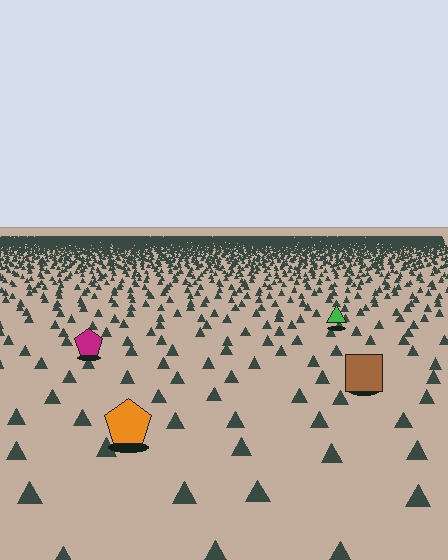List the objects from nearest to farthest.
From nearest to farthest: the orange pentagon, the brown square, the magenta pentagon, the green triangle.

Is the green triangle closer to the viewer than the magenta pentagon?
No. The magenta pentagon is closer — you can tell from the texture gradient: the ground texture is coarser near it.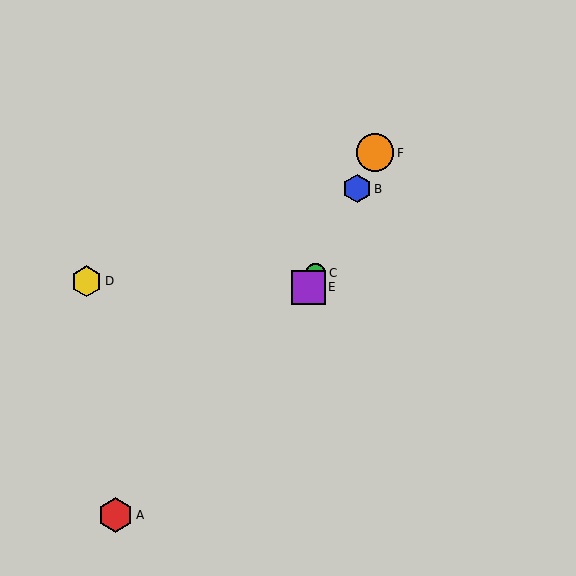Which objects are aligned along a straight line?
Objects B, C, E, F are aligned along a straight line.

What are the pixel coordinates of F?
Object F is at (375, 153).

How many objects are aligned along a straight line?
4 objects (B, C, E, F) are aligned along a straight line.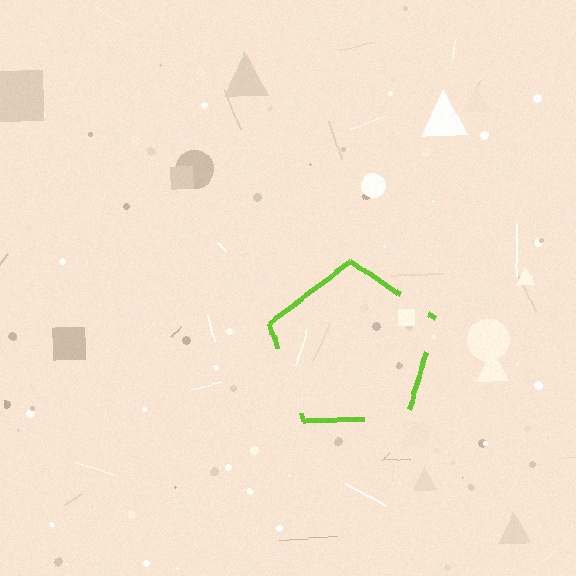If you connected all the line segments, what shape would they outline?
They would outline a pentagon.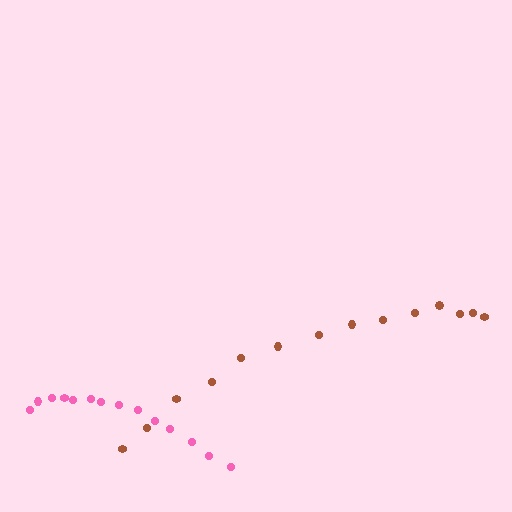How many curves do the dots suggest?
There are 2 distinct paths.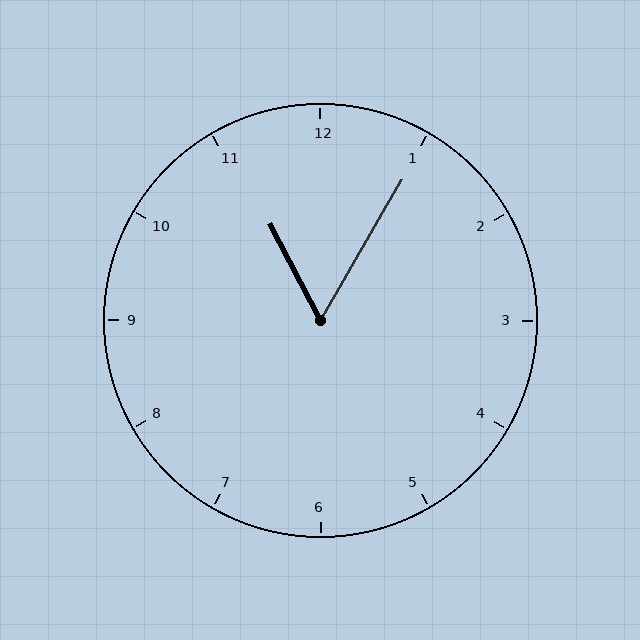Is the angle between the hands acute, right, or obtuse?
It is acute.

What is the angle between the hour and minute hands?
Approximately 58 degrees.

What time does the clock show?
11:05.